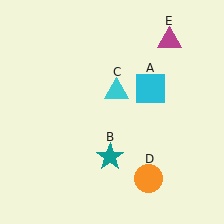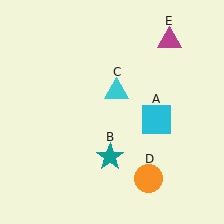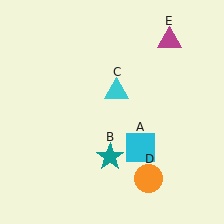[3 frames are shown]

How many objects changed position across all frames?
1 object changed position: cyan square (object A).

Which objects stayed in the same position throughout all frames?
Teal star (object B) and cyan triangle (object C) and orange circle (object D) and magenta triangle (object E) remained stationary.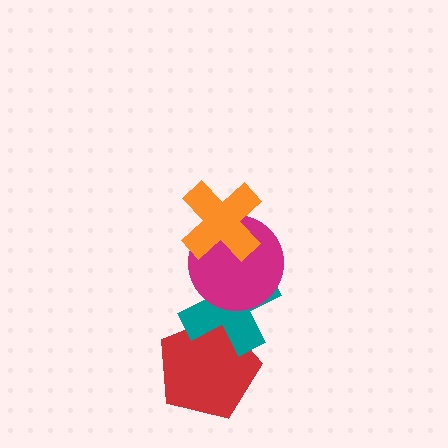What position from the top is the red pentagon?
The red pentagon is 4th from the top.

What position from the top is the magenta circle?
The magenta circle is 2nd from the top.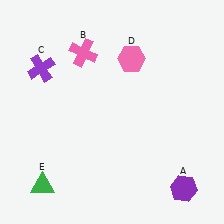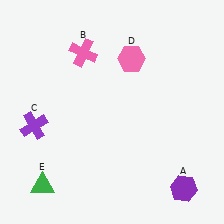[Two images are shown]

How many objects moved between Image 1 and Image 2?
1 object moved between the two images.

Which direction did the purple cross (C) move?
The purple cross (C) moved down.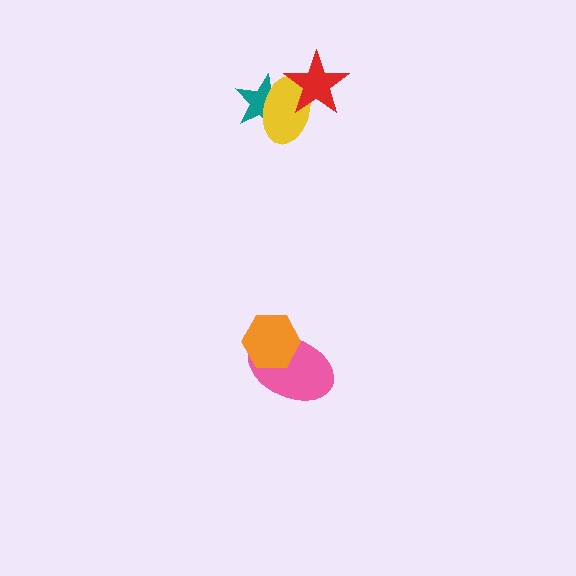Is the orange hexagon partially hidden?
No, no other shape covers it.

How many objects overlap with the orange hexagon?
1 object overlaps with the orange hexagon.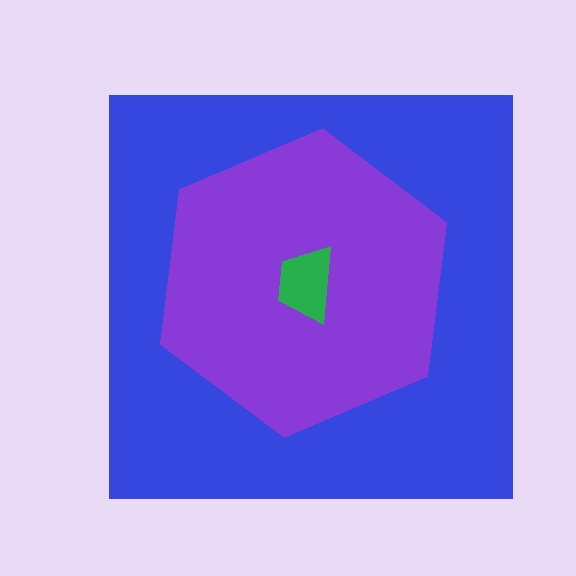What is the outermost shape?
The blue square.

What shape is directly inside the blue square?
The purple hexagon.